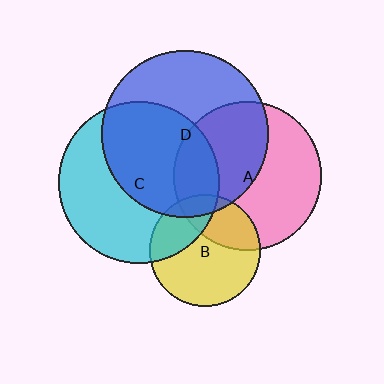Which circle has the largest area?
Circle D (blue).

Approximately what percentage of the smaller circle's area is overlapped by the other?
Approximately 50%.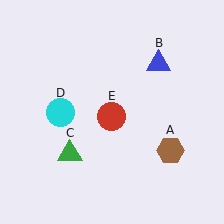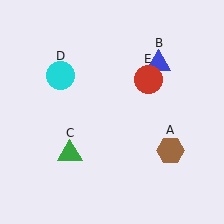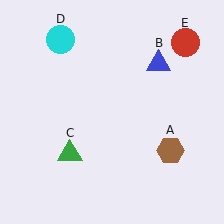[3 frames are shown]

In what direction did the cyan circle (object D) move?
The cyan circle (object D) moved up.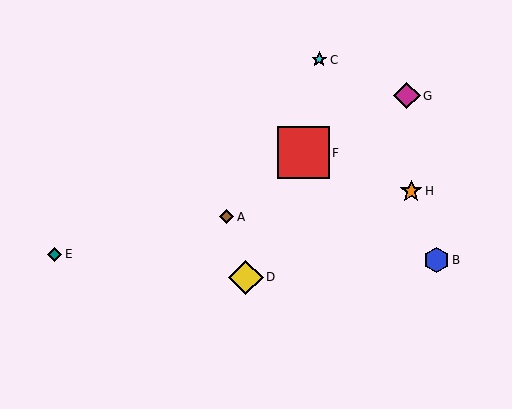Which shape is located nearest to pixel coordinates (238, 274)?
The yellow diamond (labeled D) at (246, 277) is nearest to that location.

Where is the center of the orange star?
The center of the orange star is at (411, 191).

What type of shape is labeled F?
Shape F is a red square.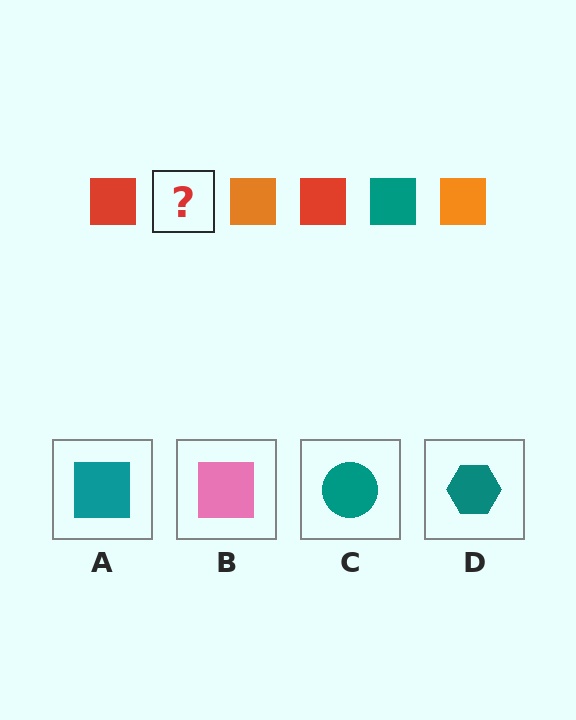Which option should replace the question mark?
Option A.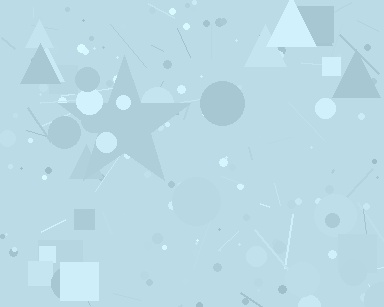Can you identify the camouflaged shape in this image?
The camouflaged shape is a star.